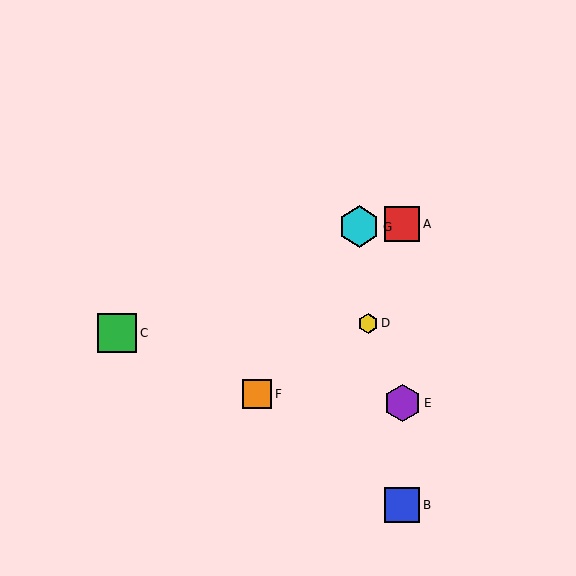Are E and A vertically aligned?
Yes, both are at x≈402.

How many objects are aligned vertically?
3 objects (A, B, E) are aligned vertically.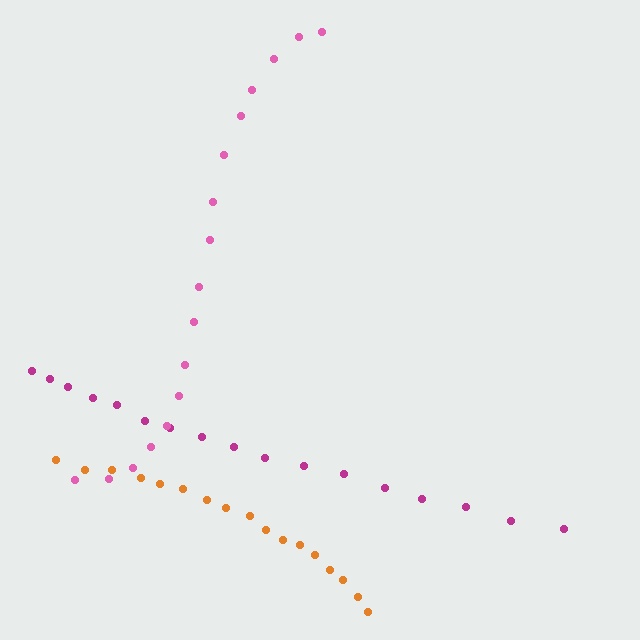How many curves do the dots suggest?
There are 3 distinct paths.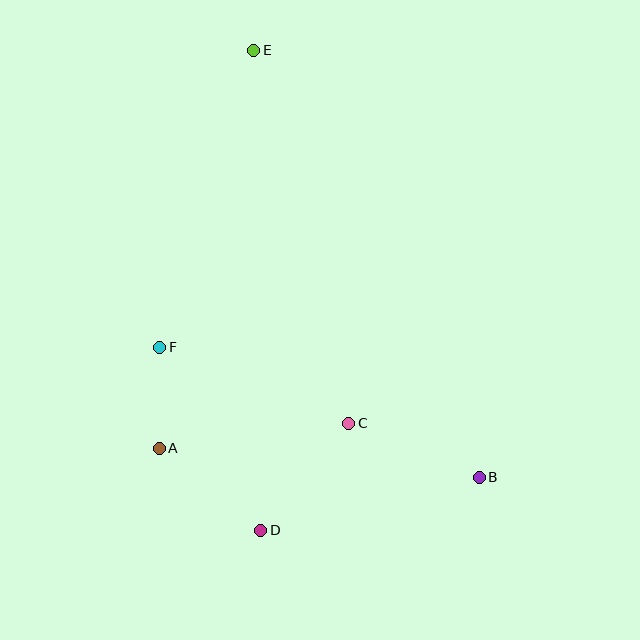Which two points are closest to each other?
Points A and F are closest to each other.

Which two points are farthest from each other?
Points B and E are farthest from each other.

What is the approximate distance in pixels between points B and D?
The distance between B and D is approximately 225 pixels.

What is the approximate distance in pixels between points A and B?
The distance between A and B is approximately 322 pixels.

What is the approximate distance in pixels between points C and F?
The distance between C and F is approximately 203 pixels.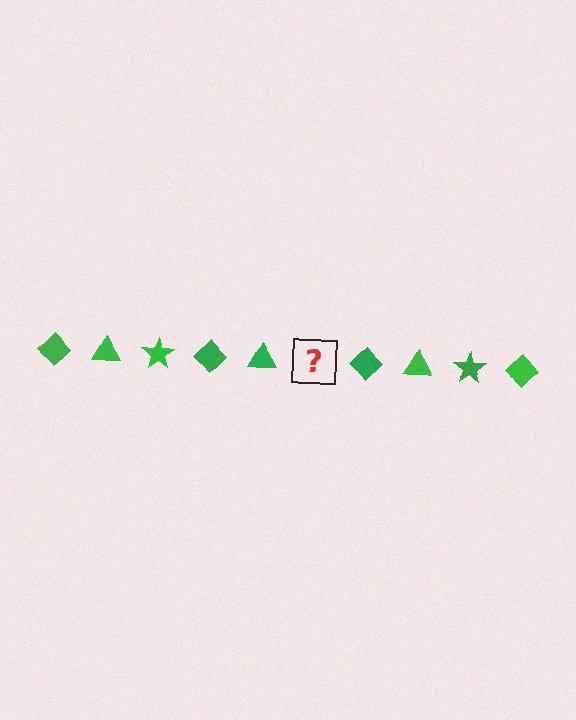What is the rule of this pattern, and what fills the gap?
The rule is that the pattern cycles through diamond, triangle, star shapes in green. The gap should be filled with a green star.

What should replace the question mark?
The question mark should be replaced with a green star.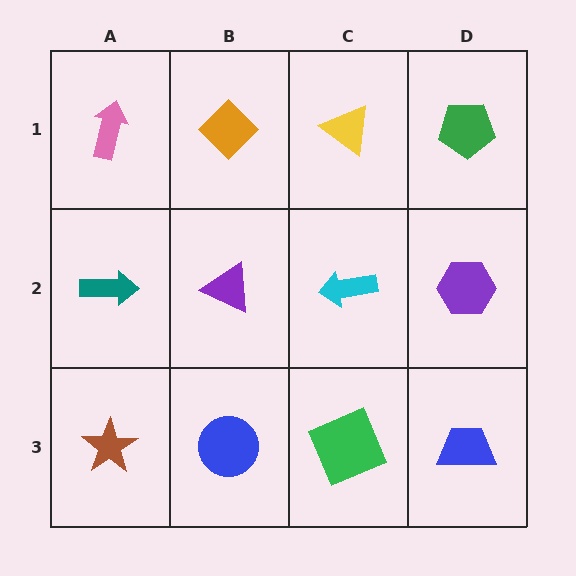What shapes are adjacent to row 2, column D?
A green pentagon (row 1, column D), a blue trapezoid (row 3, column D), a cyan arrow (row 2, column C).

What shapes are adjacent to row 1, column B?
A purple triangle (row 2, column B), a pink arrow (row 1, column A), a yellow triangle (row 1, column C).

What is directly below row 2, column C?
A green square.